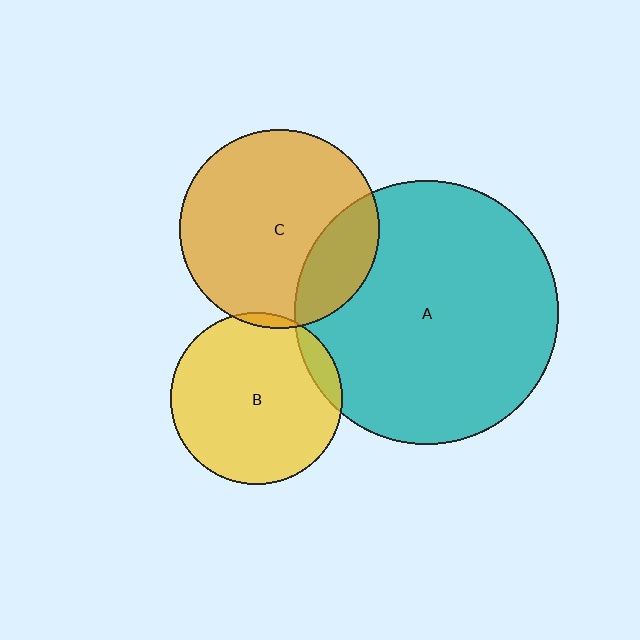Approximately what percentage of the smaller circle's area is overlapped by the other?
Approximately 10%.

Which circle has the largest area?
Circle A (teal).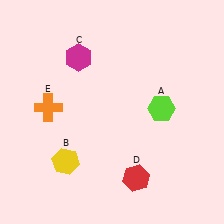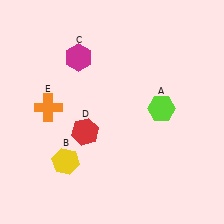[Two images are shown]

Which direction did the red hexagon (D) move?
The red hexagon (D) moved left.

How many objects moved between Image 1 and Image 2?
1 object moved between the two images.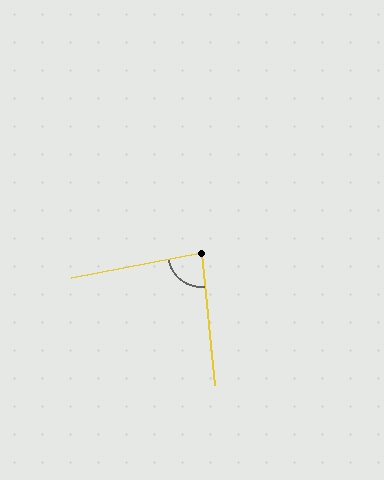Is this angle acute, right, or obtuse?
It is acute.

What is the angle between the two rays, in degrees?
Approximately 85 degrees.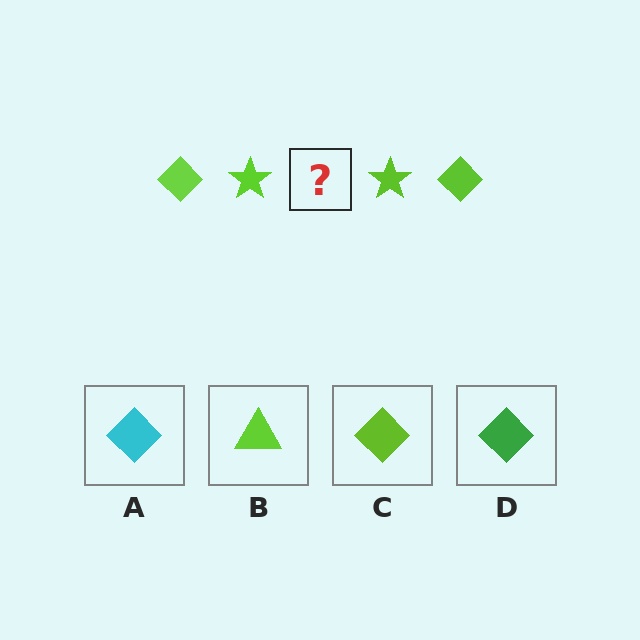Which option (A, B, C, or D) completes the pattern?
C.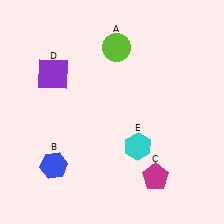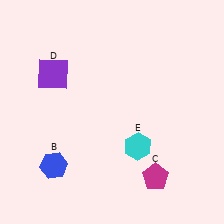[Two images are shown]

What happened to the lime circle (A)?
The lime circle (A) was removed in Image 2. It was in the top-right area of Image 1.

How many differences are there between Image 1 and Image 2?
There is 1 difference between the two images.